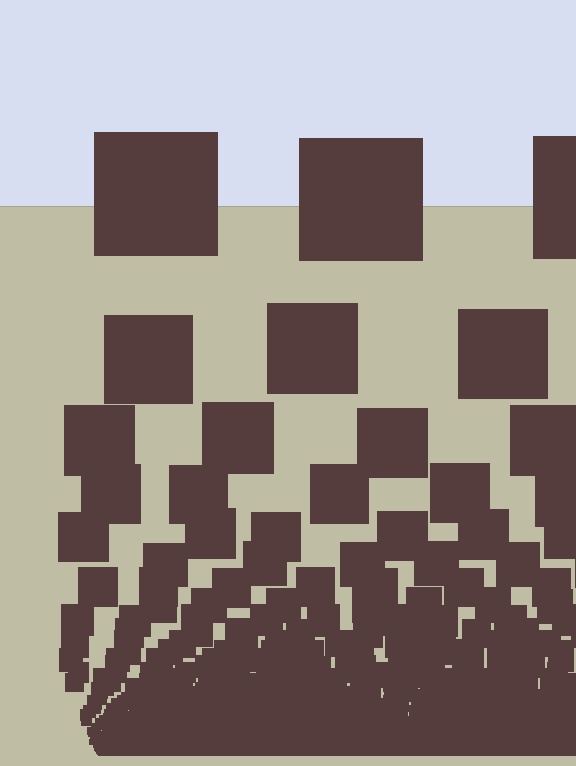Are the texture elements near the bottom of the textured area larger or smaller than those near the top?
Smaller. The gradient is inverted — elements near the bottom are smaller and denser.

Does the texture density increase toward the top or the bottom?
Density increases toward the bottom.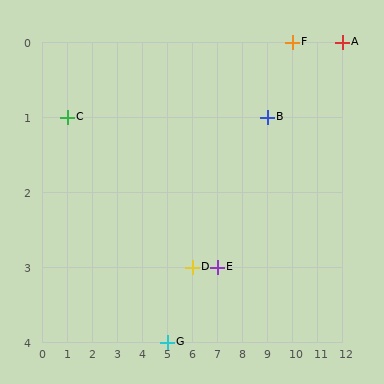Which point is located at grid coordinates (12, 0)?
Point A is at (12, 0).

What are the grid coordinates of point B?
Point B is at grid coordinates (9, 1).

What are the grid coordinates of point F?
Point F is at grid coordinates (10, 0).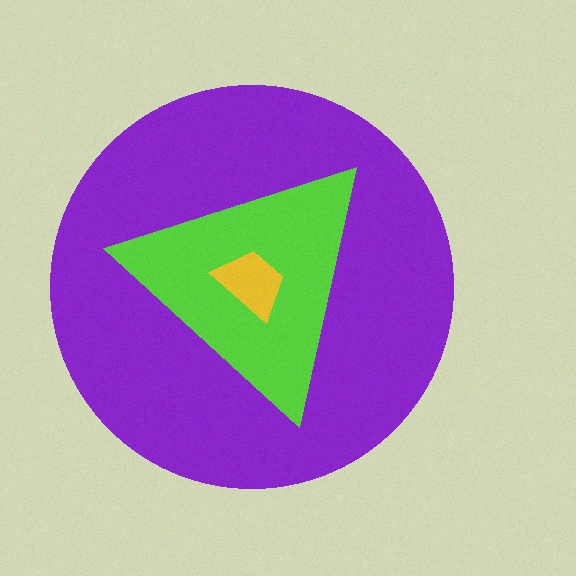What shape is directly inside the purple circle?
The lime triangle.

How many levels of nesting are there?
3.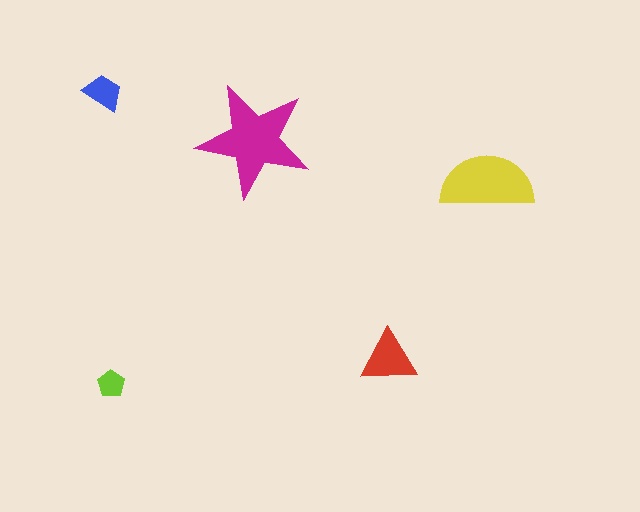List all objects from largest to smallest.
The magenta star, the yellow semicircle, the red triangle, the blue trapezoid, the lime pentagon.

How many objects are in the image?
There are 5 objects in the image.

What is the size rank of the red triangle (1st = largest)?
3rd.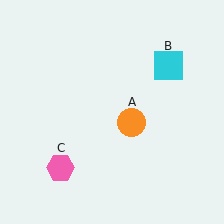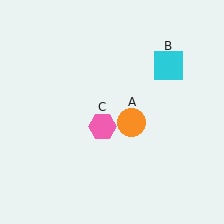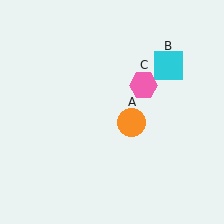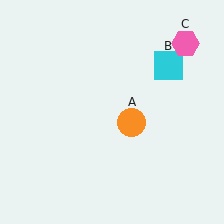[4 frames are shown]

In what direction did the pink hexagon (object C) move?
The pink hexagon (object C) moved up and to the right.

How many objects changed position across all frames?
1 object changed position: pink hexagon (object C).